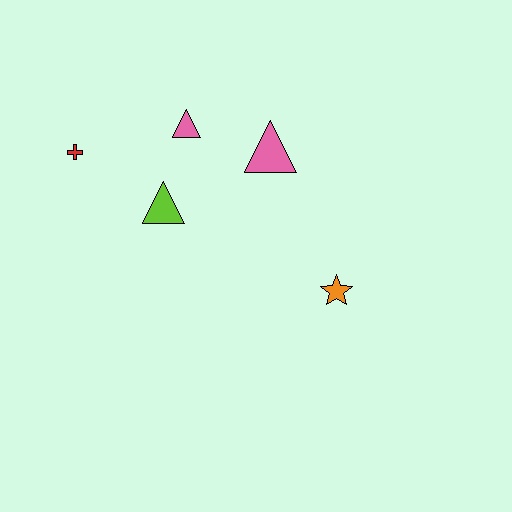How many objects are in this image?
There are 5 objects.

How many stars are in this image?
There is 1 star.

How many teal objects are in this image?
There are no teal objects.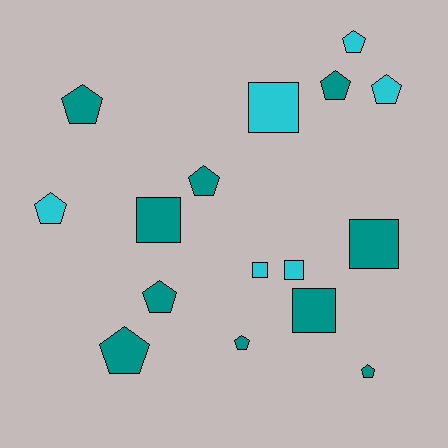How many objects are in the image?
There are 16 objects.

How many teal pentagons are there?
There are 7 teal pentagons.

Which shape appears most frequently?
Pentagon, with 10 objects.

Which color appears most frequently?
Teal, with 10 objects.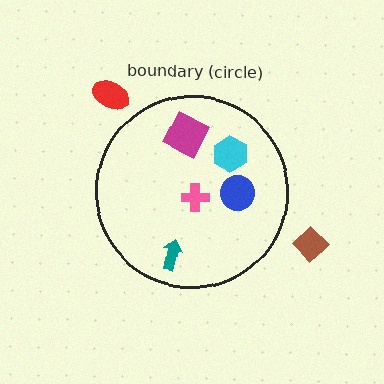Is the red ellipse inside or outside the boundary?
Outside.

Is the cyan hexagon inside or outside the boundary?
Inside.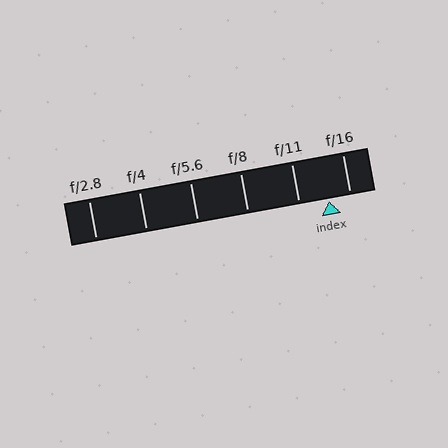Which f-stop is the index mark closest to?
The index mark is closest to f/16.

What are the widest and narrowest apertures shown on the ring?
The widest aperture shown is f/2.8 and the narrowest is f/16.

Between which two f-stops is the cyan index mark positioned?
The index mark is between f/11 and f/16.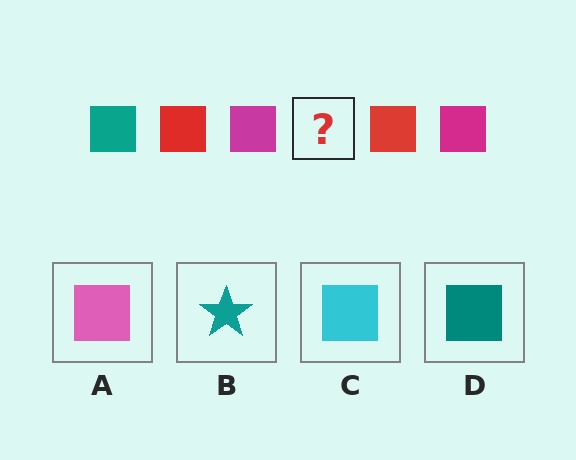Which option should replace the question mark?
Option D.